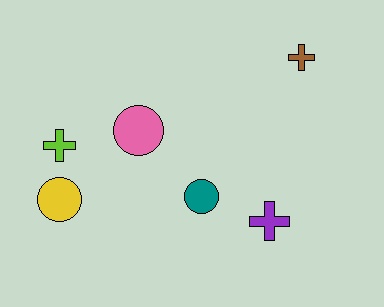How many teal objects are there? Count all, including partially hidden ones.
There is 1 teal object.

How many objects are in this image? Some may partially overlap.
There are 6 objects.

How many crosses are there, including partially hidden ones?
There are 3 crosses.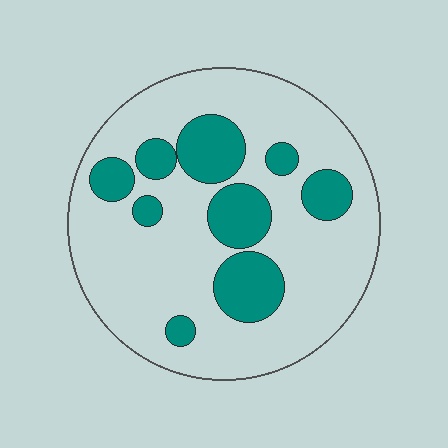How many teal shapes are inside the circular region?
9.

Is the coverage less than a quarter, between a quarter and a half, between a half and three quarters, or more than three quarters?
Less than a quarter.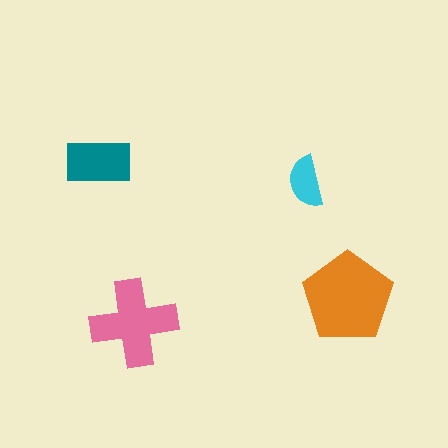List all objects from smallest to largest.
The cyan semicircle, the teal rectangle, the pink cross, the orange pentagon.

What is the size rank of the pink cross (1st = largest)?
2nd.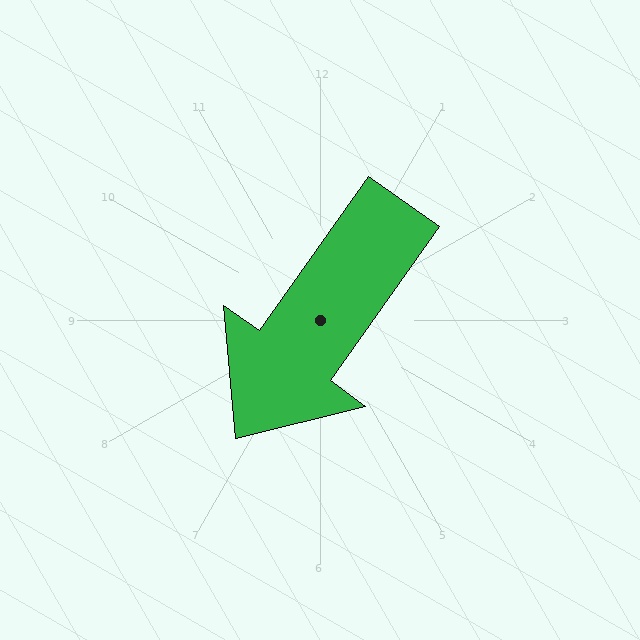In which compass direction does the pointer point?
Southwest.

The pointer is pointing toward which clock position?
Roughly 7 o'clock.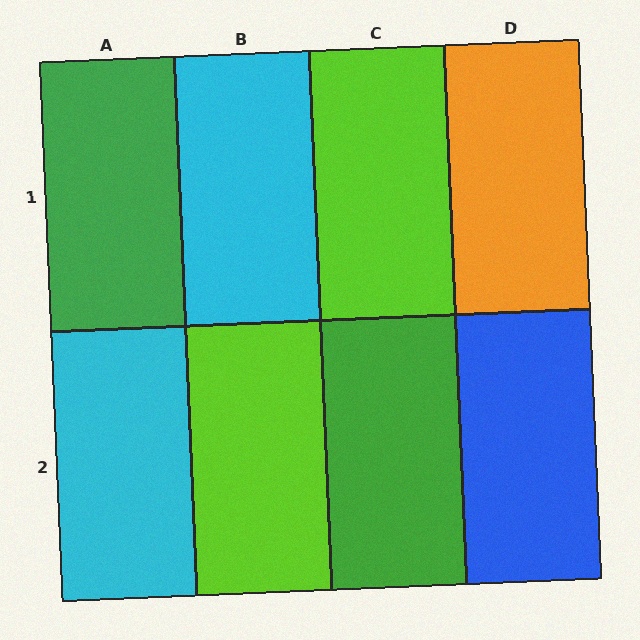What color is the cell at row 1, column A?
Green.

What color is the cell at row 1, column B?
Cyan.